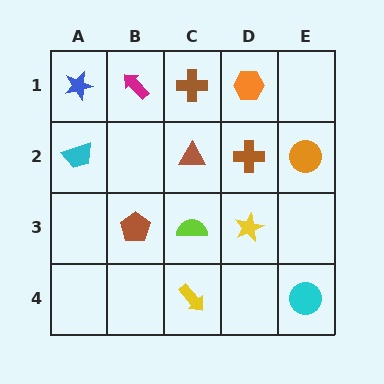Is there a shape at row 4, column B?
No, that cell is empty.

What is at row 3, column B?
A brown pentagon.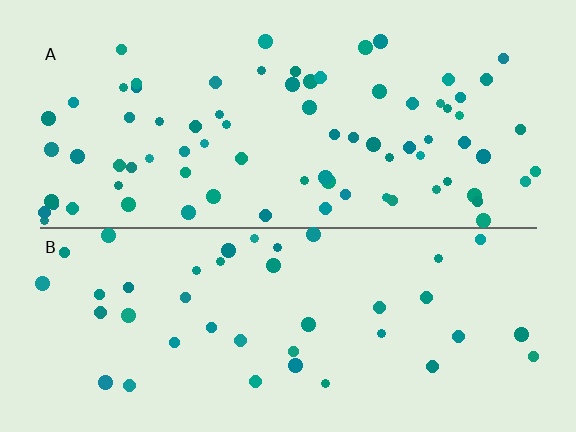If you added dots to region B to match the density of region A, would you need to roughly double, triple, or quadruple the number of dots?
Approximately double.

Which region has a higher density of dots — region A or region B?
A (the top).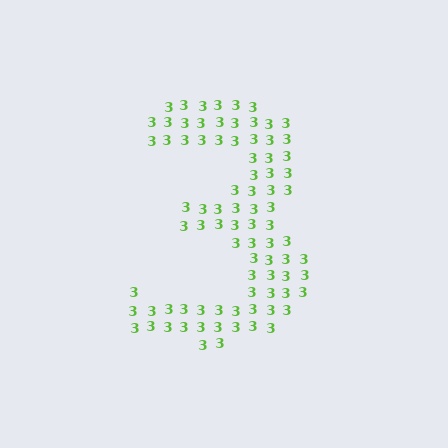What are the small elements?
The small elements are digit 3's.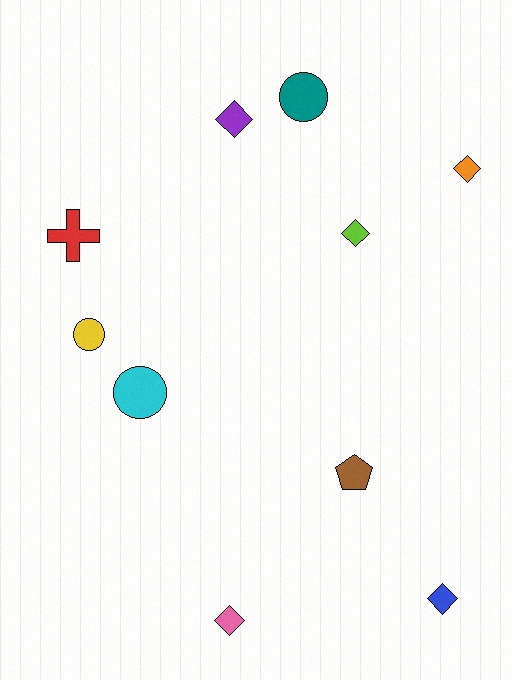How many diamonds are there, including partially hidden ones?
There are 5 diamonds.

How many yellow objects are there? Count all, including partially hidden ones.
There is 1 yellow object.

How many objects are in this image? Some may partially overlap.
There are 10 objects.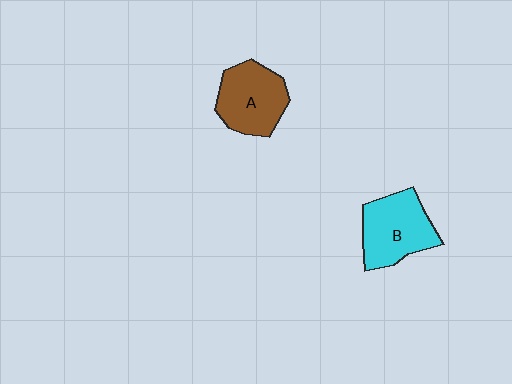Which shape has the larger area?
Shape B (cyan).